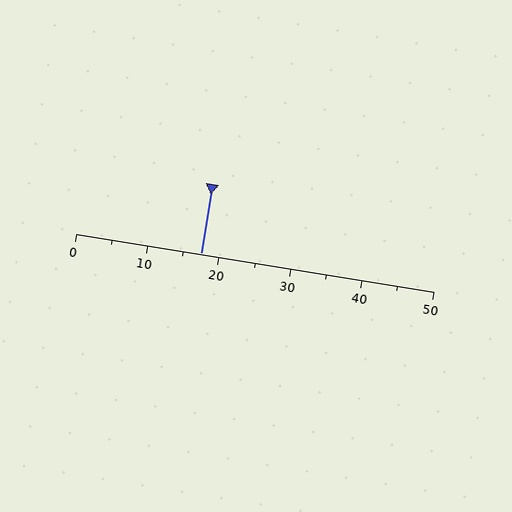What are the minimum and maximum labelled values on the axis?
The axis runs from 0 to 50.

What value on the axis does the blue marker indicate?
The marker indicates approximately 17.5.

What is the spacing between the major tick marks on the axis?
The major ticks are spaced 10 apart.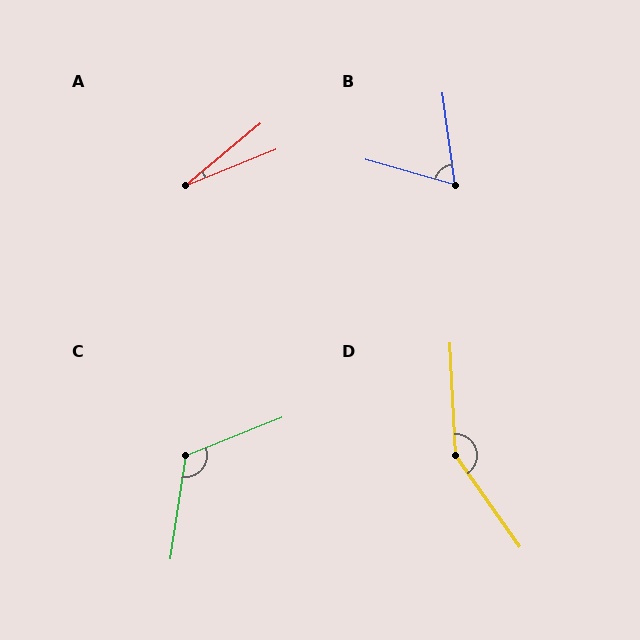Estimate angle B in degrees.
Approximately 67 degrees.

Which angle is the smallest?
A, at approximately 18 degrees.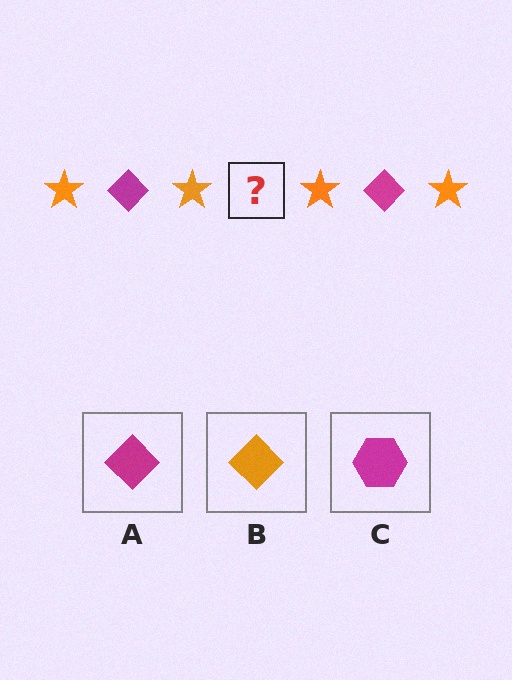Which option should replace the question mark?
Option A.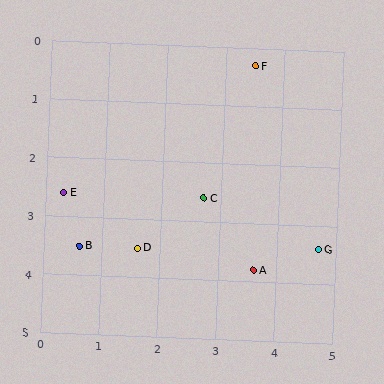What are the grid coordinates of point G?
Point G is at approximately (4.7, 3.4).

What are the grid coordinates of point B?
Point B is at approximately (0.6, 3.5).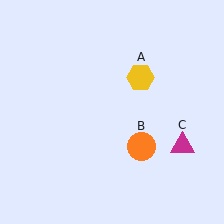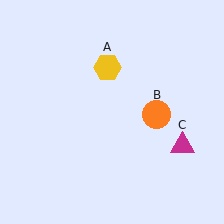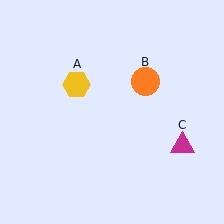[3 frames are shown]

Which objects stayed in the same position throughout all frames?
Magenta triangle (object C) remained stationary.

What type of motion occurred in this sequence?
The yellow hexagon (object A), orange circle (object B) rotated counterclockwise around the center of the scene.